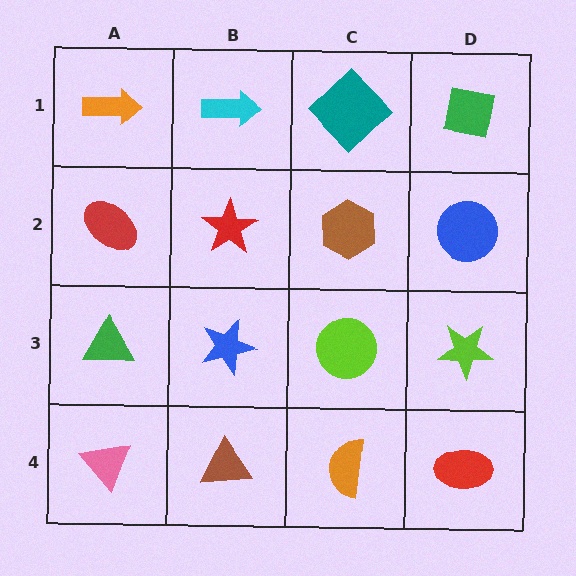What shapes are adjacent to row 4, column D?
A lime star (row 3, column D), an orange semicircle (row 4, column C).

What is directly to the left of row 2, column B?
A red ellipse.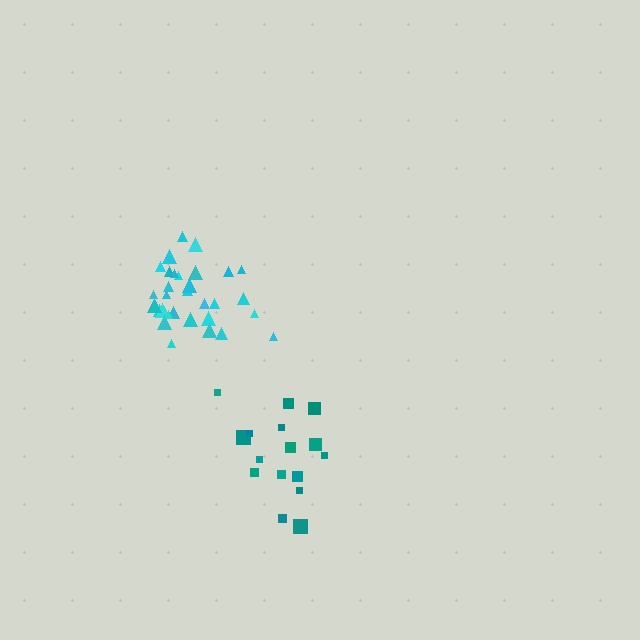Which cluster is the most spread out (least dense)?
Teal.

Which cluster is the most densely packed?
Cyan.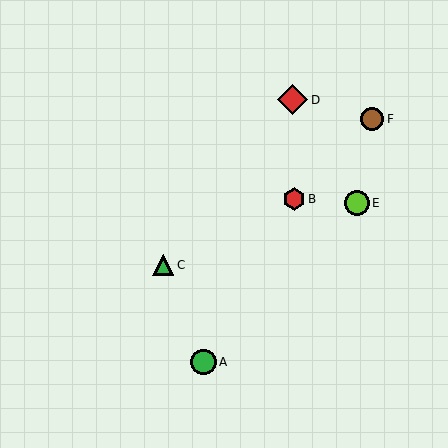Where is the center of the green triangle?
The center of the green triangle is at (163, 265).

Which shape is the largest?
The red diamond (labeled D) is the largest.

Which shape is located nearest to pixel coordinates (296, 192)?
The red hexagon (labeled B) at (294, 199) is nearest to that location.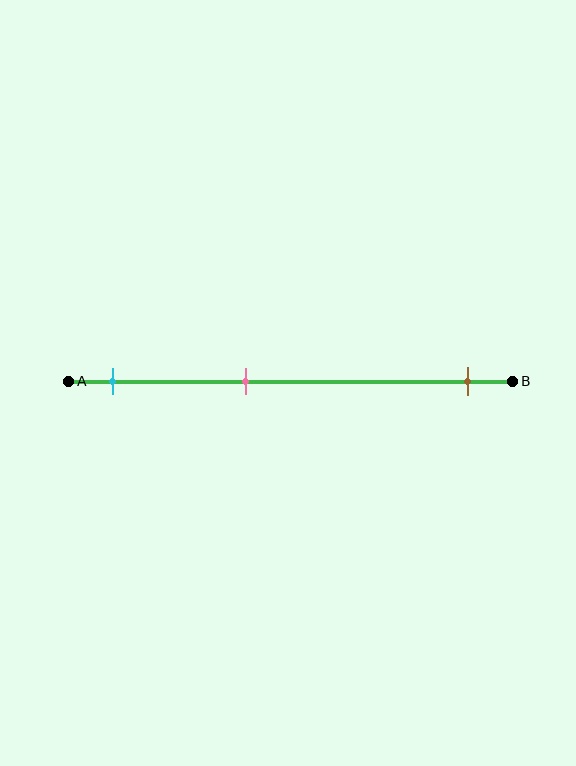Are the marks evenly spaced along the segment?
No, the marks are not evenly spaced.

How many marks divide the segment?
There are 3 marks dividing the segment.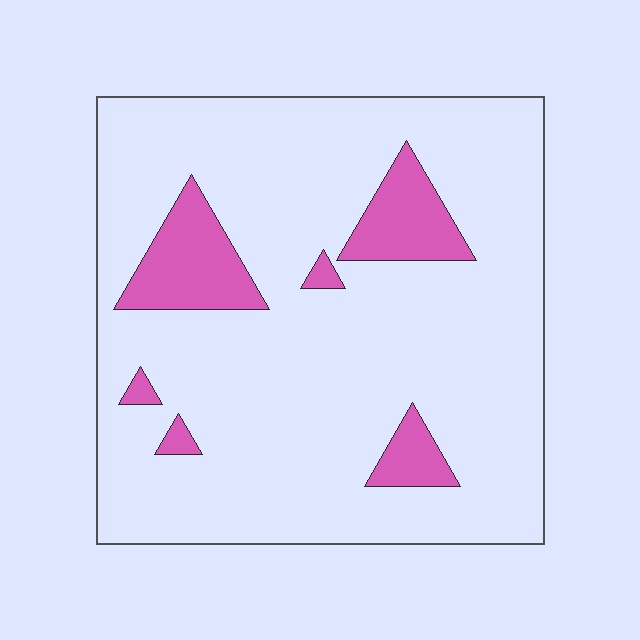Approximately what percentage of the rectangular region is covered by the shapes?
Approximately 15%.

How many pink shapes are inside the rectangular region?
6.